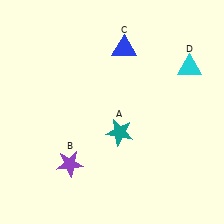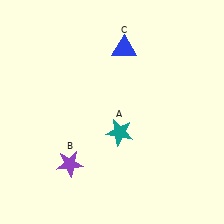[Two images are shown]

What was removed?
The cyan triangle (D) was removed in Image 2.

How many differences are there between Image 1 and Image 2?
There is 1 difference between the two images.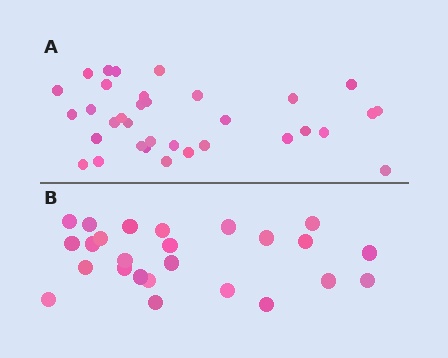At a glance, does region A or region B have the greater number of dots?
Region A (the top region) has more dots.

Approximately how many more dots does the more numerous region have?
Region A has roughly 8 or so more dots than region B.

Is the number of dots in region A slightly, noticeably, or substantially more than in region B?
Region A has noticeably more, but not dramatically so. The ratio is roughly 1.4 to 1.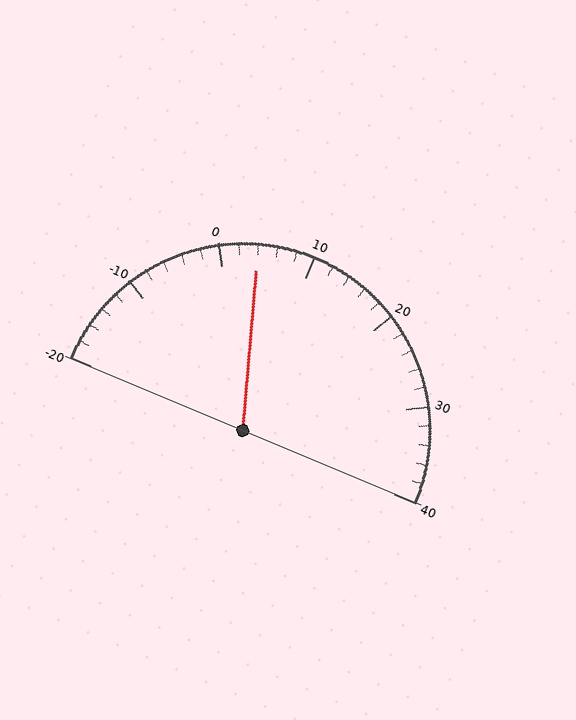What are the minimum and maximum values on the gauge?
The gauge ranges from -20 to 40.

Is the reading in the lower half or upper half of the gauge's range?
The reading is in the lower half of the range (-20 to 40).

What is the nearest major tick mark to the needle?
The nearest major tick mark is 0.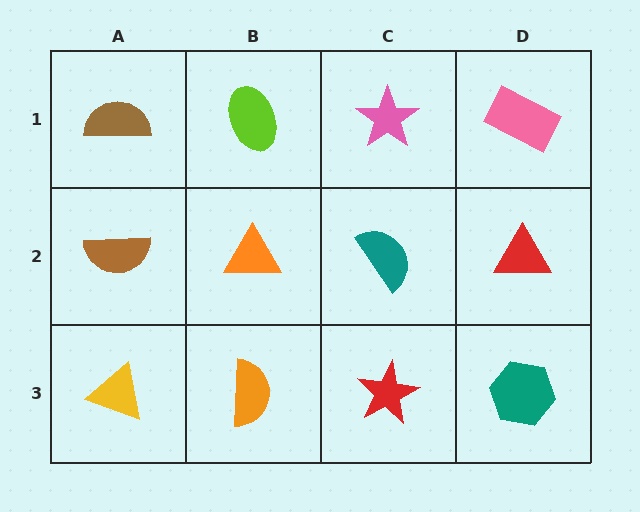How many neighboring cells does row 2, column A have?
3.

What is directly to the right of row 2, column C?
A red triangle.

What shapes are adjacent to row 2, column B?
A lime ellipse (row 1, column B), an orange semicircle (row 3, column B), a brown semicircle (row 2, column A), a teal semicircle (row 2, column C).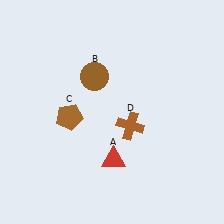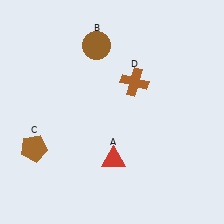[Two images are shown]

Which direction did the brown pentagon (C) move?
The brown pentagon (C) moved left.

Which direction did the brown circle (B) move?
The brown circle (B) moved up.